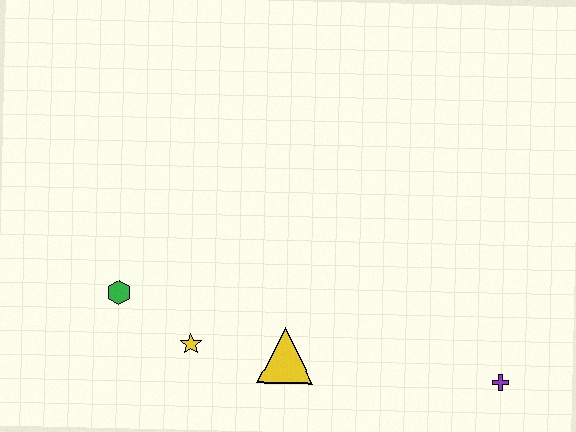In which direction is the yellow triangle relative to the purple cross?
The yellow triangle is to the left of the purple cross.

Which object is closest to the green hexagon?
The yellow star is closest to the green hexagon.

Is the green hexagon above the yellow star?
Yes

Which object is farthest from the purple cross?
The green hexagon is farthest from the purple cross.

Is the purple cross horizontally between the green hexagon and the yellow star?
No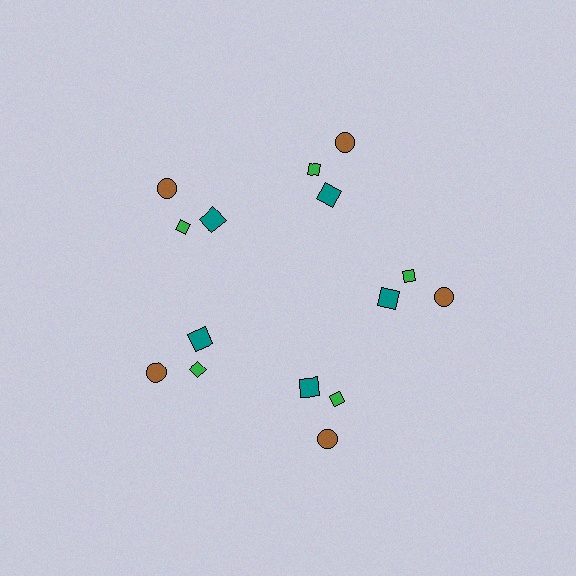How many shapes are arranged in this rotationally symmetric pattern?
There are 15 shapes, arranged in 5 groups of 3.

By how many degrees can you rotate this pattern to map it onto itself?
The pattern maps onto itself every 72 degrees of rotation.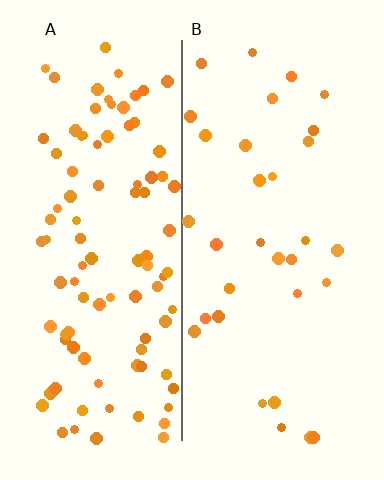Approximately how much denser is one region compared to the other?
Approximately 3.1× — region A over region B.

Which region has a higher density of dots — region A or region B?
A (the left).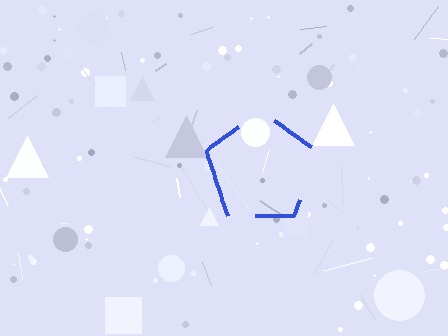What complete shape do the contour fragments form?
The contour fragments form a pentagon.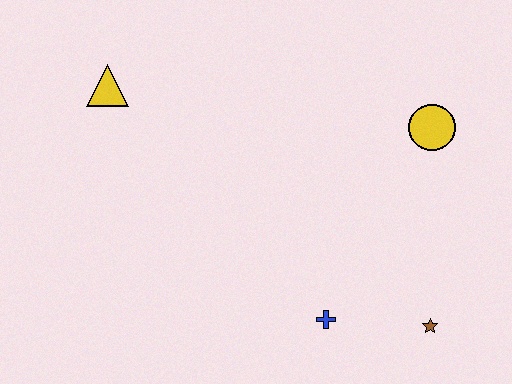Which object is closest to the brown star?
The blue cross is closest to the brown star.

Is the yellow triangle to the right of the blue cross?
No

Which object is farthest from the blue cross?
The yellow triangle is farthest from the blue cross.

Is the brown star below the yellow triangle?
Yes